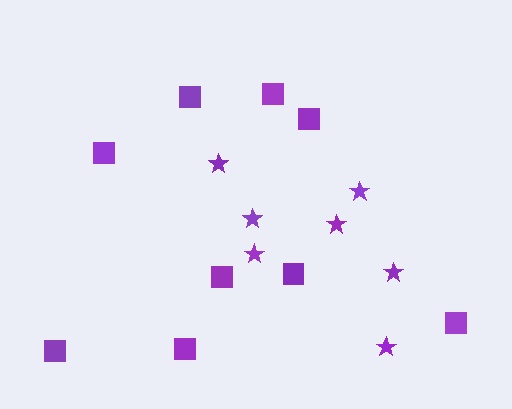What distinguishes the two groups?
There are 2 groups: one group of stars (7) and one group of squares (9).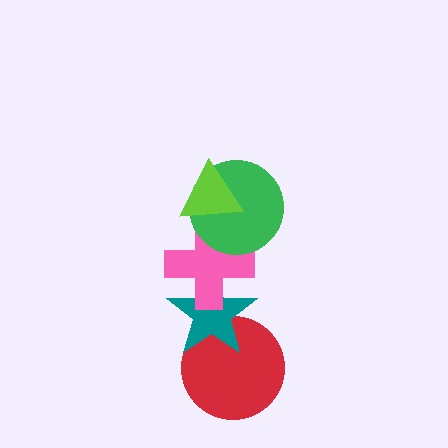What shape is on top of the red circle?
The teal star is on top of the red circle.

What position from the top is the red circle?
The red circle is 5th from the top.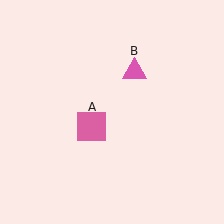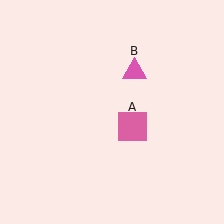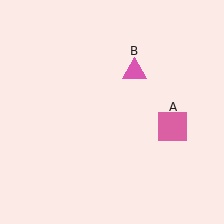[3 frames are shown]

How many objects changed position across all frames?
1 object changed position: pink square (object A).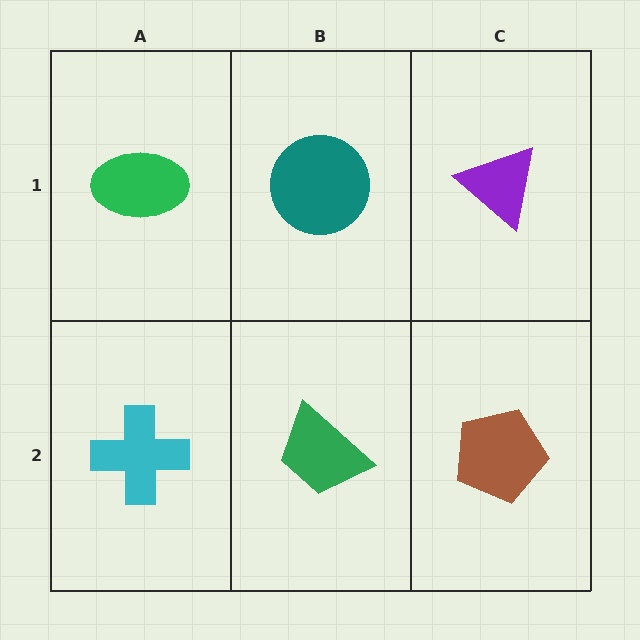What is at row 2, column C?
A brown pentagon.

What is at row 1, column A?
A green ellipse.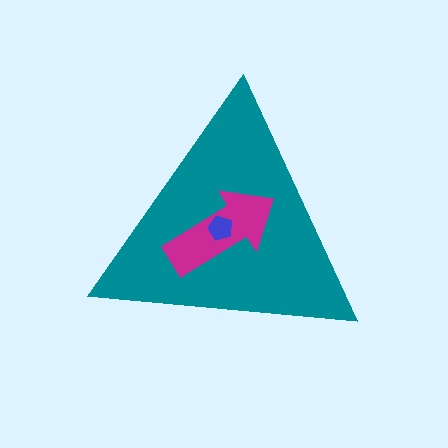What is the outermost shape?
The teal triangle.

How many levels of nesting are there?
3.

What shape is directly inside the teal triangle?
The magenta arrow.